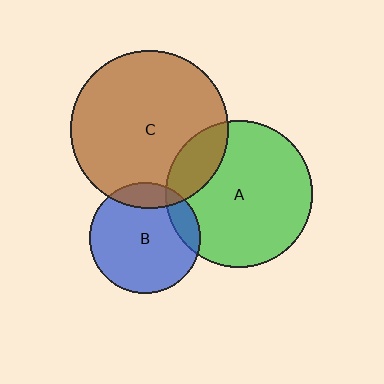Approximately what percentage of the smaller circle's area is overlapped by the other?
Approximately 15%.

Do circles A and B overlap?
Yes.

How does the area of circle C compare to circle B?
Approximately 2.0 times.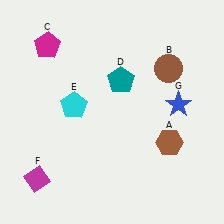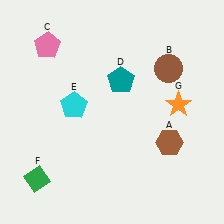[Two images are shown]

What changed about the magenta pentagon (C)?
In Image 1, C is magenta. In Image 2, it changed to pink.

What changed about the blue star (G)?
In Image 1, G is blue. In Image 2, it changed to orange.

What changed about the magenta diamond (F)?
In Image 1, F is magenta. In Image 2, it changed to green.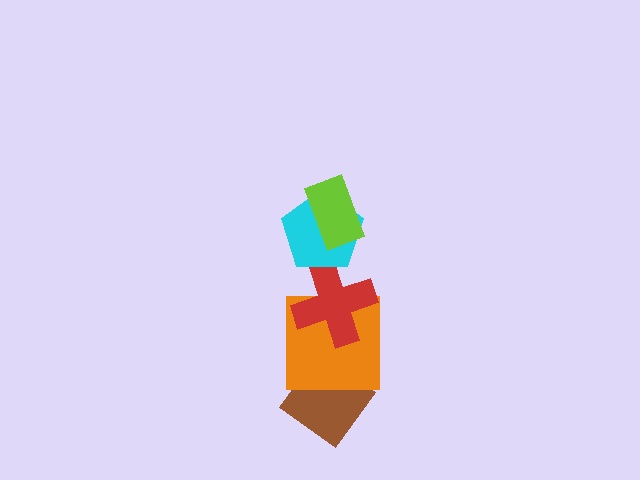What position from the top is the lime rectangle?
The lime rectangle is 1st from the top.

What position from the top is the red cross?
The red cross is 3rd from the top.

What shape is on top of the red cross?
The cyan pentagon is on top of the red cross.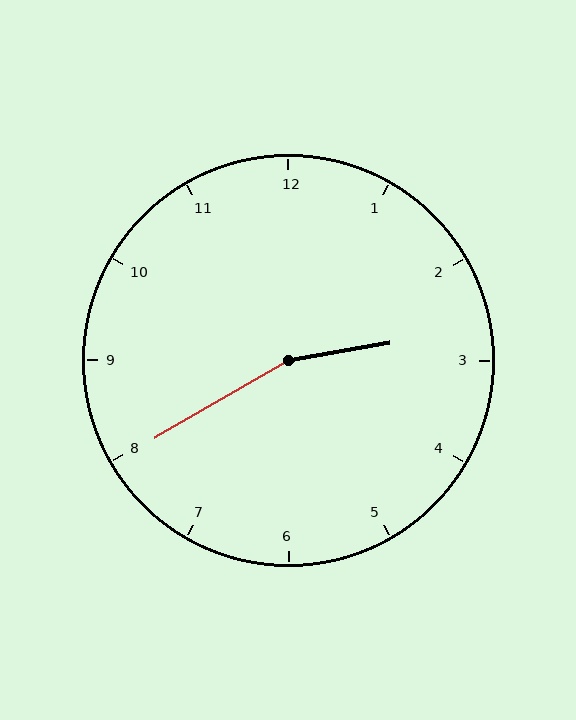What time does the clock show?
2:40.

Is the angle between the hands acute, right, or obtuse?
It is obtuse.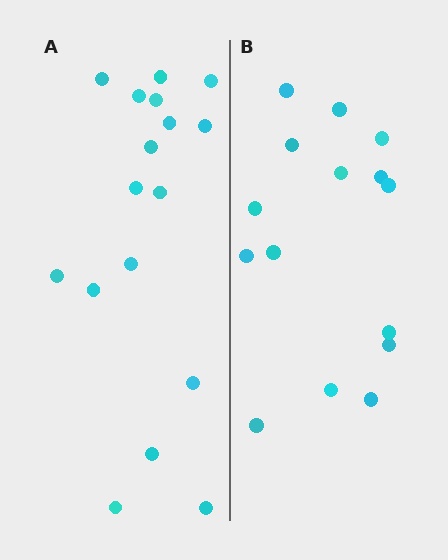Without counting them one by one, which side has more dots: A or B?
Region A (the left region) has more dots.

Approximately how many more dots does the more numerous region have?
Region A has just a few more — roughly 2 or 3 more dots than region B.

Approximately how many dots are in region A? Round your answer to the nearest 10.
About 20 dots. (The exact count is 17, which rounds to 20.)